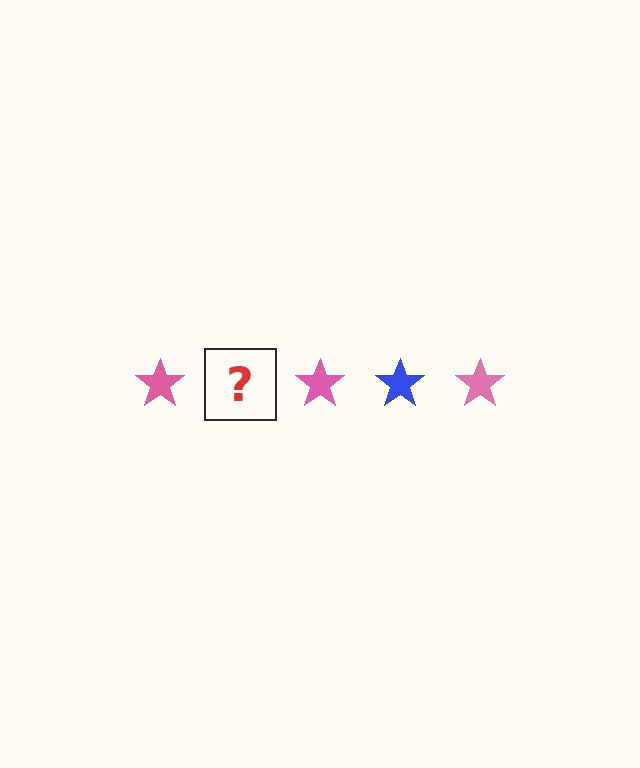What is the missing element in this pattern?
The missing element is a blue star.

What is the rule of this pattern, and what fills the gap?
The rule is that the pattern cycles through pink, blue stars. The gap should be filled with a blue star.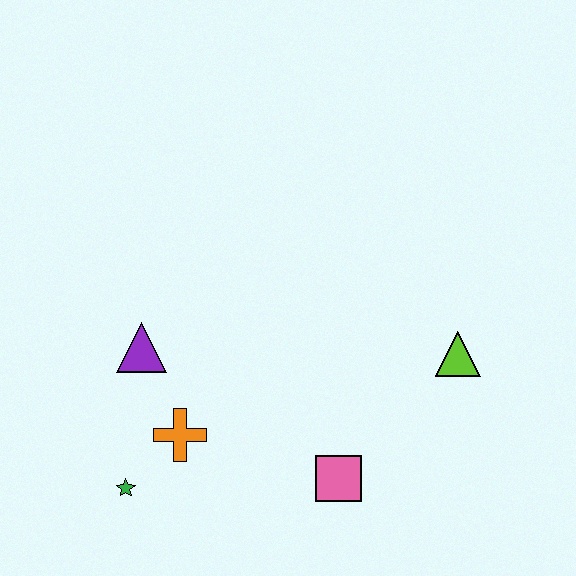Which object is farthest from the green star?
The lime triangle is farthest from the green star.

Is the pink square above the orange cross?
No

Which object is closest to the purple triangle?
The orange cross is closest to the purple triangle.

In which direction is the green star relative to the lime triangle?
The green star is to the left of the lime triangle.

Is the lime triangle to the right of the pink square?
Yes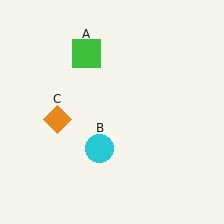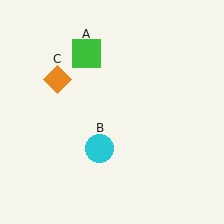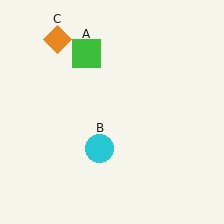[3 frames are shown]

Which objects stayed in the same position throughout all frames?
Green square (object A) and cyan circle (object B) remained stationary.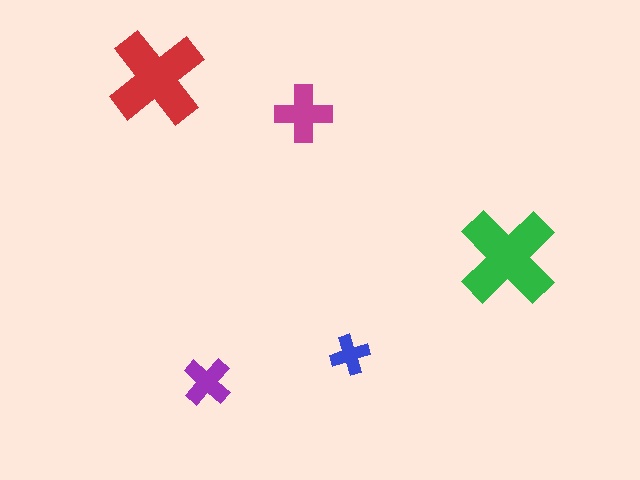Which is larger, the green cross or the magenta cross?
The green one.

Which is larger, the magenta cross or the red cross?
The red one.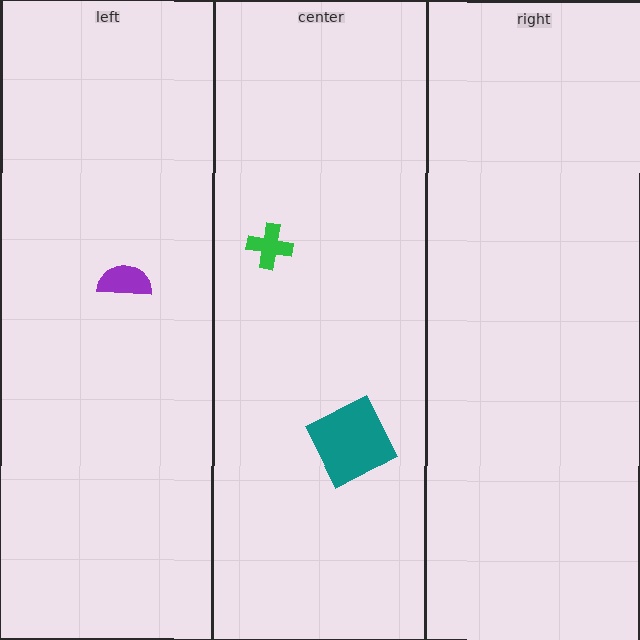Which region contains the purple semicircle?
The left region.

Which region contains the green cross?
The center region.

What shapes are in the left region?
The purple semicircle.